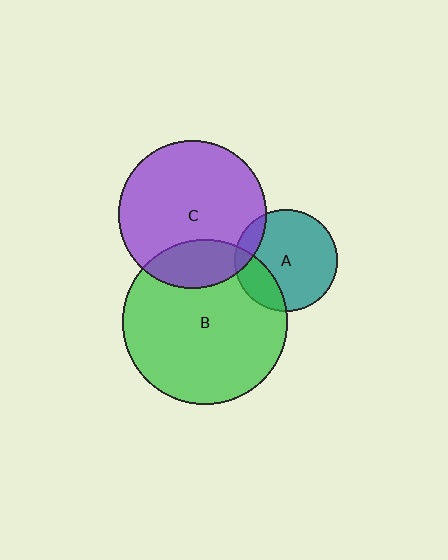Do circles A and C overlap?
Yes.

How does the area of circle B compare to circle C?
Approximately 1.2 times.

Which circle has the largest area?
Circle B (green).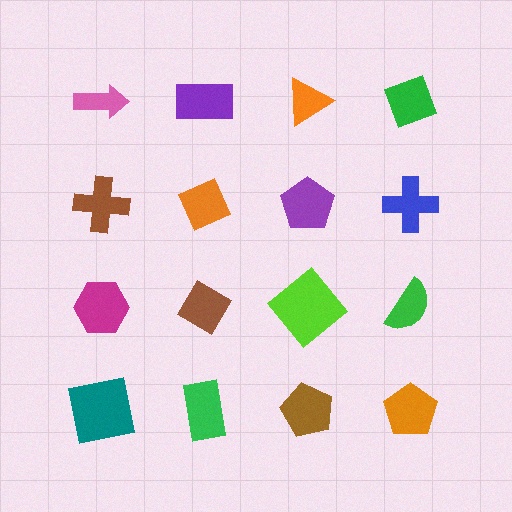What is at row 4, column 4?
An orange pentagon.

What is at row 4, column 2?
A green rectangle.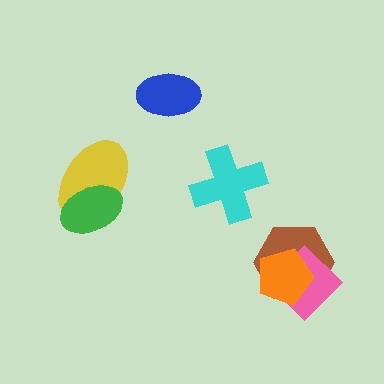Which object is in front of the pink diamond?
The orange pentagon is in front of the pink diamond.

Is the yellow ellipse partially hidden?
Yes, it is partially covered by another shape.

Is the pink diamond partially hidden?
Yes, it is partially covered by another shape.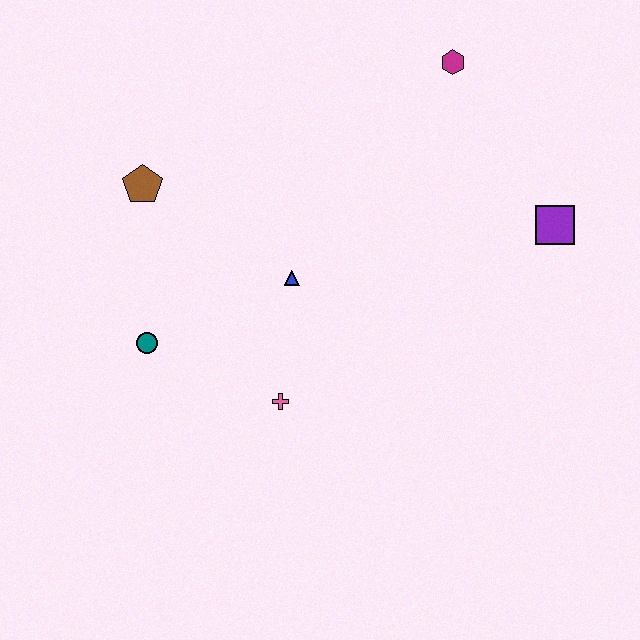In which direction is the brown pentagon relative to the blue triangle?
The brown pentagon is to the left of the blue triangle.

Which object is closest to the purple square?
The magenta hexagon is closest to the purple square.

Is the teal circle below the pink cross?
No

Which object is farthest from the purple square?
The teal circle is farthest from the purple square.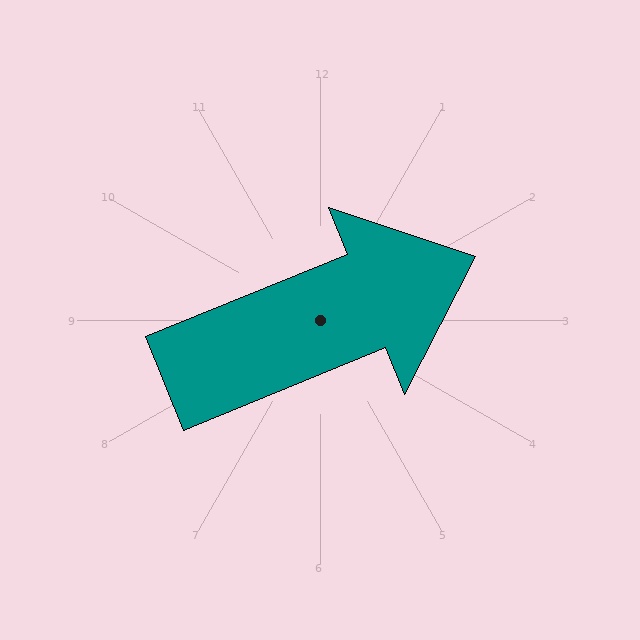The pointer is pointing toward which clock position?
Roughly 2 o'clock.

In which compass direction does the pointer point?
East.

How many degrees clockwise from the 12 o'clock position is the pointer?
Approximately 68 degrees.